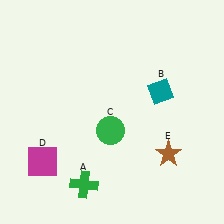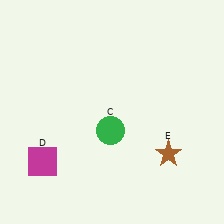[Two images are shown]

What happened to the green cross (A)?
The green cross (A) was removed in Image 2. It was in the bottom-left area of Image 1.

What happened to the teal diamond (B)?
The teal diamond (B) was removed in Image 2. It was in the top-right area of Image 1.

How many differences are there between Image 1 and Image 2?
There are 2 differences between the two images.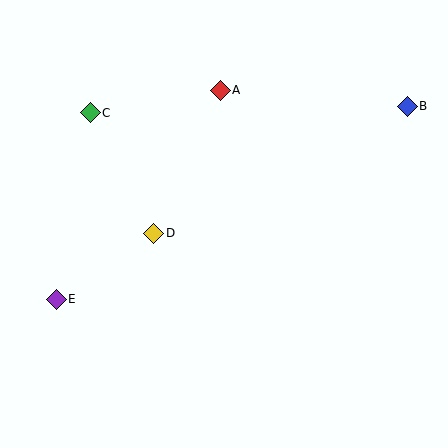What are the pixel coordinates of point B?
Point B is at (407, 106).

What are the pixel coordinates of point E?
Point E is at (56, 299).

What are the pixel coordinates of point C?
Point C is at (90, 113).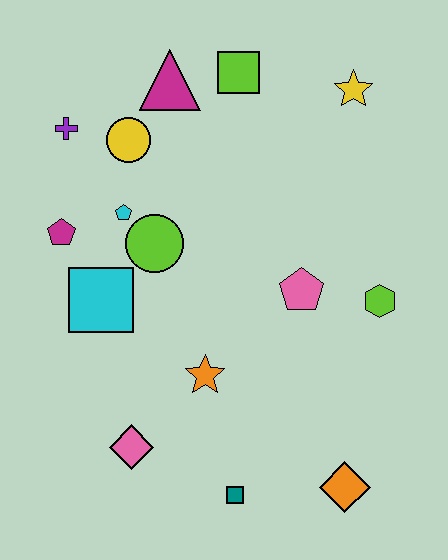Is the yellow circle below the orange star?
No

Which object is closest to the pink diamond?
The orange star is closest to the pink diamond.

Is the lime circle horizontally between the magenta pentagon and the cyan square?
No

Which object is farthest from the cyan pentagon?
The orange diamond is farthest from the cyan pentagon.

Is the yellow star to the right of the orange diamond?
Yes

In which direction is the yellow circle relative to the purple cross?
The yellow circle is to the right of the purple cross.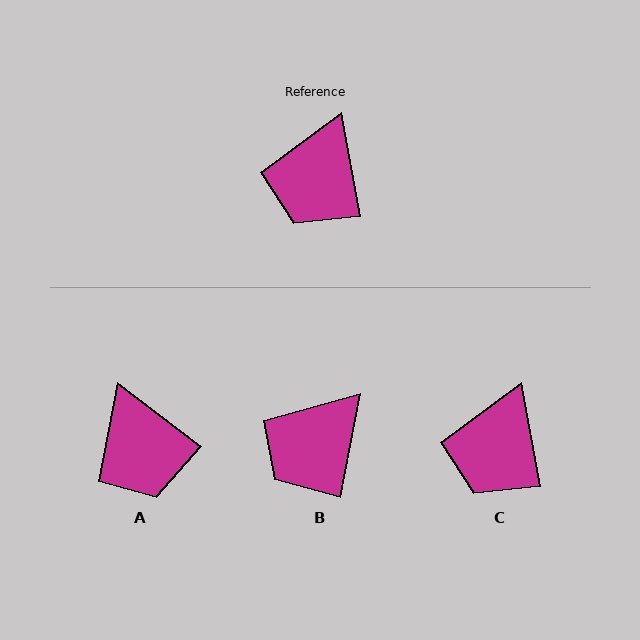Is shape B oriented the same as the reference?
No, it is off by about 22 degrees.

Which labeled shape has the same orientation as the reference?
C.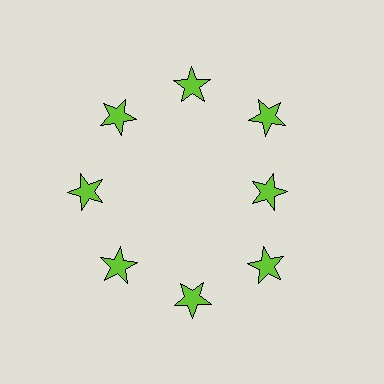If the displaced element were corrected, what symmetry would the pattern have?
It would have 8-fold rotational symmetry — the pattern would map onto itself every 45 degrees.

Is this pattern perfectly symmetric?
No. The 8 lime stars are arranged in a ring, but one element near the 3 o'clock position is pulled inward toward the center, breaking the 8-fold rotational symmetry.